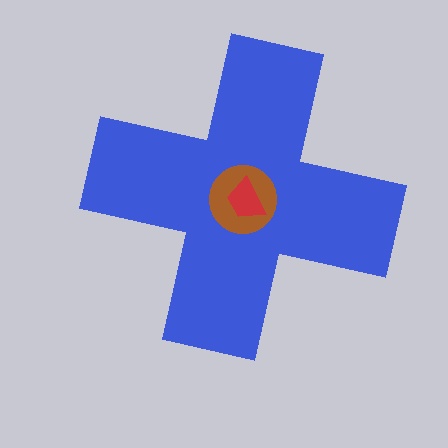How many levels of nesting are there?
3.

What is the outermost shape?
The blue cross.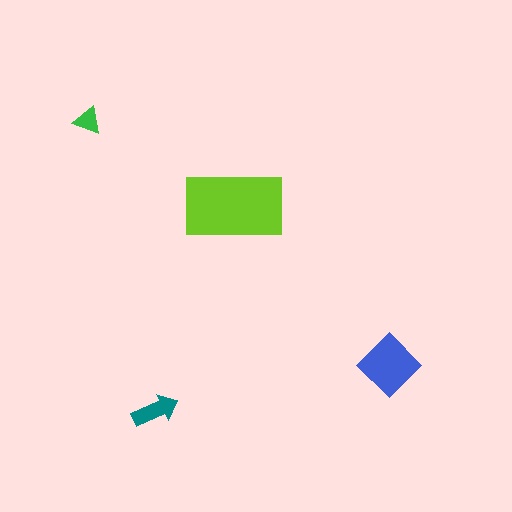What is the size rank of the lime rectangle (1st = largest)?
1st.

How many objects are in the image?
There are 4 objects in the image.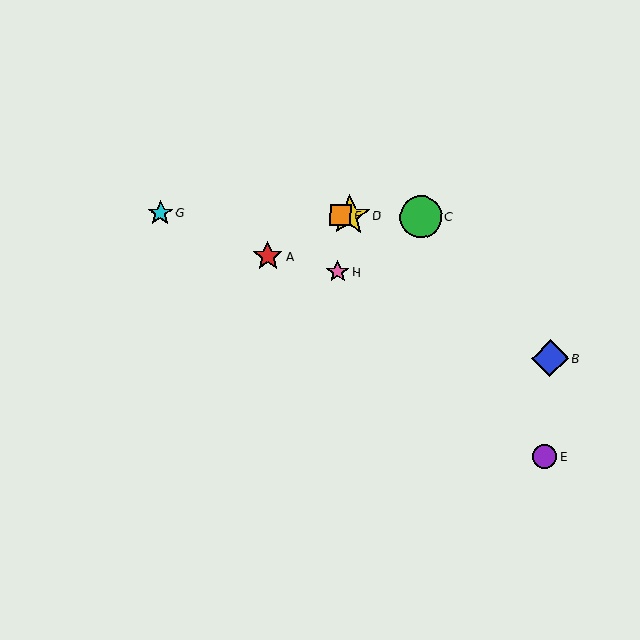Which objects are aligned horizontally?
Objects C, D, F, G are aligned horizontally.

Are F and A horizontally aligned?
No, F is at y≈215 and A is at y≈257.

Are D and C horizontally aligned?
Yes, both are at y≈216.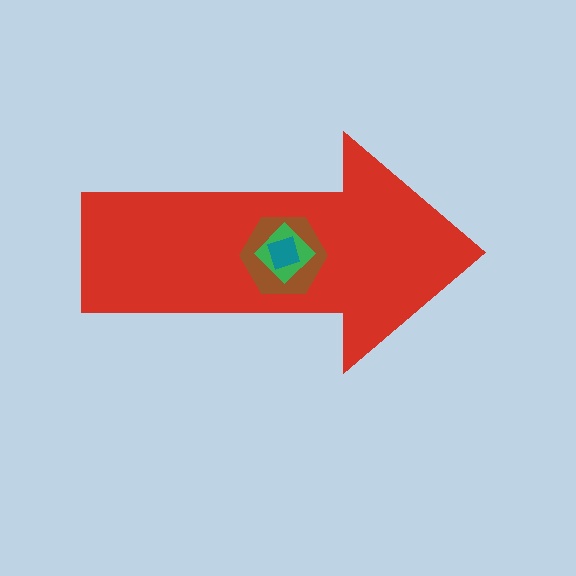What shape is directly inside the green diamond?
The teal square.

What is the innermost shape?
The teal square.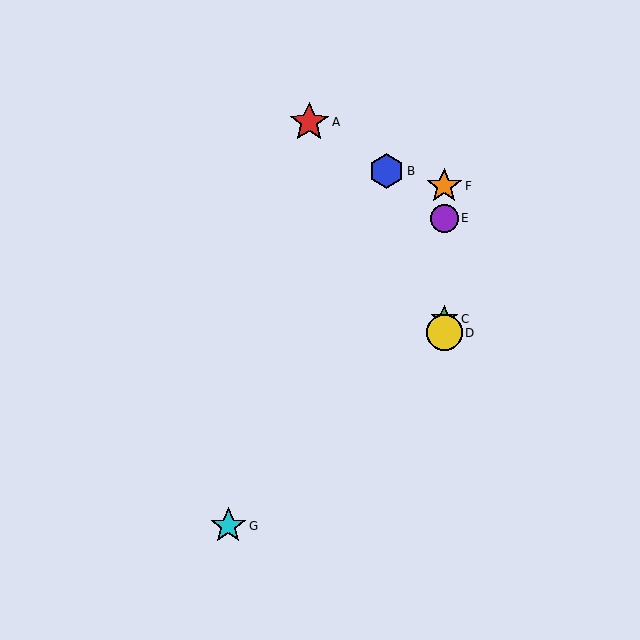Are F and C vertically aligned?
Yes, both are at x≈444.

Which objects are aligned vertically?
Objects C, D, E, F are aligned vertically.